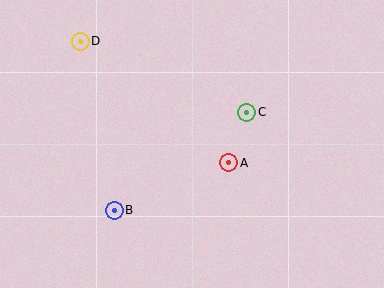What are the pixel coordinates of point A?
Point A is at (229, 163).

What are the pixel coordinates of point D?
Point D is at (80, 41).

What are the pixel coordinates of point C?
Point C is at (247, 112).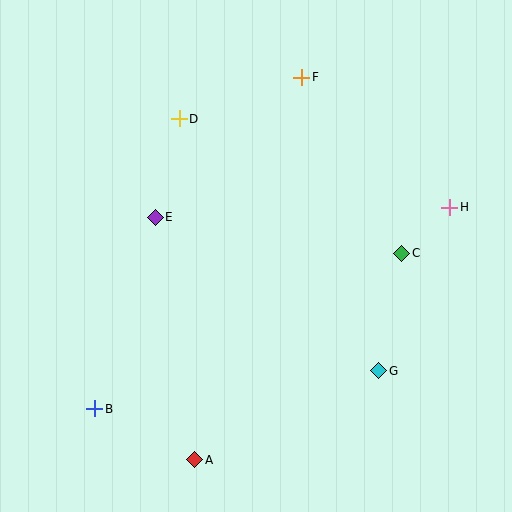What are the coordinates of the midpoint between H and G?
The midpoint between H and G is at (414, 289).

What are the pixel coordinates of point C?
Point C is at (402, 253).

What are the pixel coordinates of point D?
Point D is at (179, 119).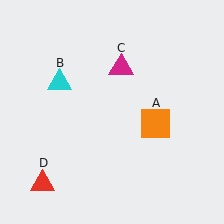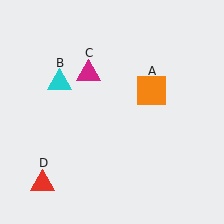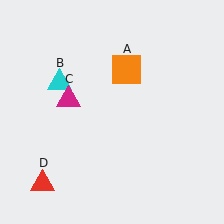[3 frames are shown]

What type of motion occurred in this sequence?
The orange square (object A), magenta triangle (object C) rotated counterclockwise around the center of the scene.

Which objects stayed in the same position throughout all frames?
Cyan triangle (object B) and red triangle (object D) remained stationary.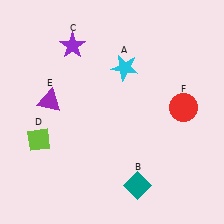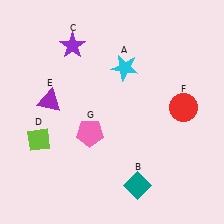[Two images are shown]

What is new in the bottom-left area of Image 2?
A pink pentagon (G) was added in the bottom-left area of Image 2.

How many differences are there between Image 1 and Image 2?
There is 1 difference between the two images.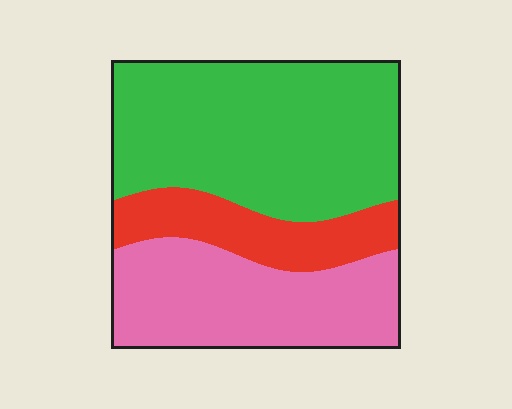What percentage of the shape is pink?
Pink covers around 35% of the shape.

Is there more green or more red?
Green.